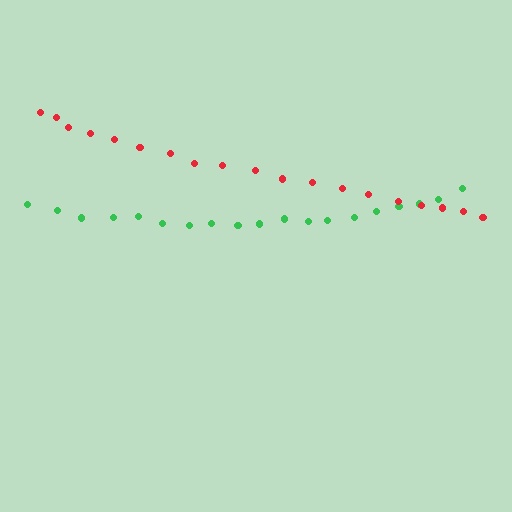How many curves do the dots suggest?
There are 2 distinct paths.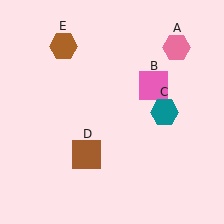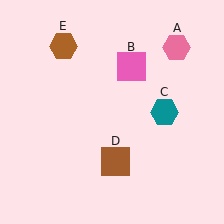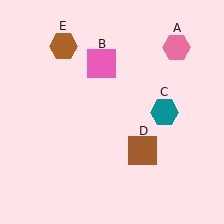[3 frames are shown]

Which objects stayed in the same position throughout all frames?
Pink hexagon (object A) and teal hexagon (object C) and brown hexagon (object E) remained stationary.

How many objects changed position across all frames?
2 objects changed position: pink square (object B), brown square (object D).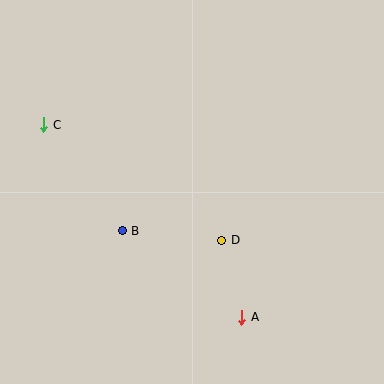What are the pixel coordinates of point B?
Point B is at (122, 231).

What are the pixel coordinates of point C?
Point C is at (44, 125).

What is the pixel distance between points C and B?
The distance between C and B is 132 pixels.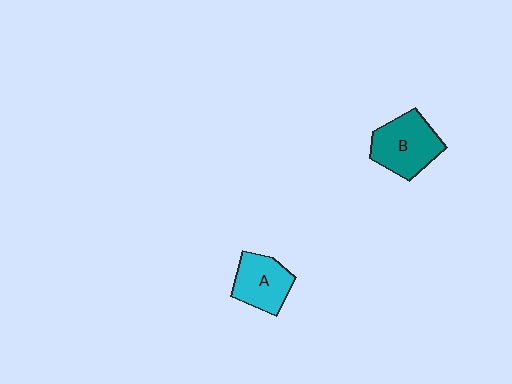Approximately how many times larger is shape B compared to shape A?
Approximately 1.2 times.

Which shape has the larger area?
Shape B (teal).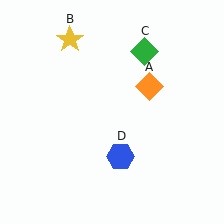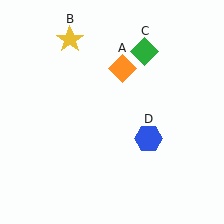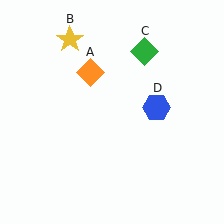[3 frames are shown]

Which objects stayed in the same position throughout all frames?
Yellow star (object B) and green diamond (object C) remained stationary.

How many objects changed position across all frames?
2 objects changed position: orange diamond (object A), blue hexagon (object D).